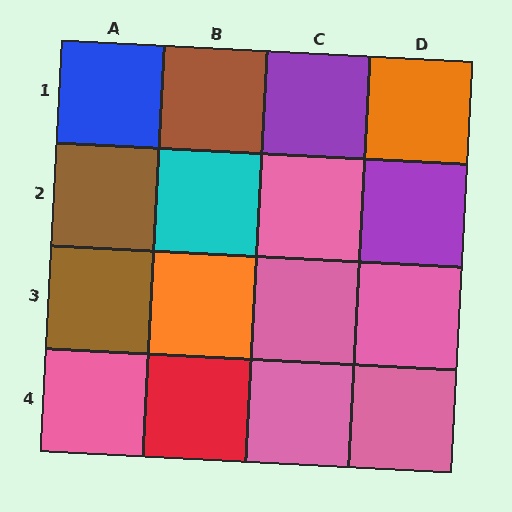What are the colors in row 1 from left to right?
Blue, brown, purple, orange.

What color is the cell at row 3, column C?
Pink.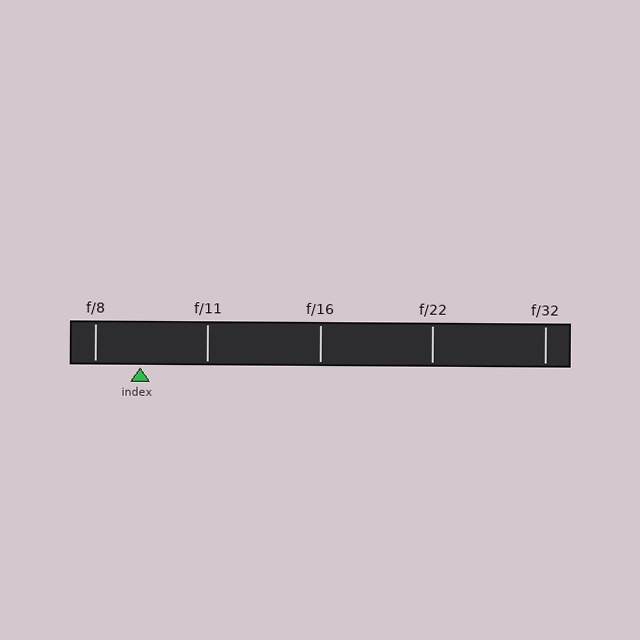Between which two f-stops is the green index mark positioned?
The index mark is between f/8 and f/11.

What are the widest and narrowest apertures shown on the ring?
The widest aperture shown is f/8 and the narrowest is f/32.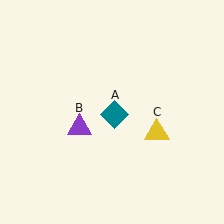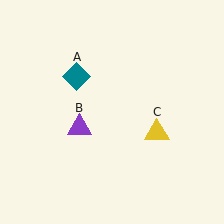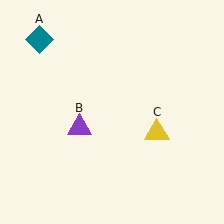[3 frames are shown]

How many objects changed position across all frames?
1 object changed position: teal diamond (object A).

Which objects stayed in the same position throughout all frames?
Purple triangle (object B) and yellow triangle (object C) remained stationary.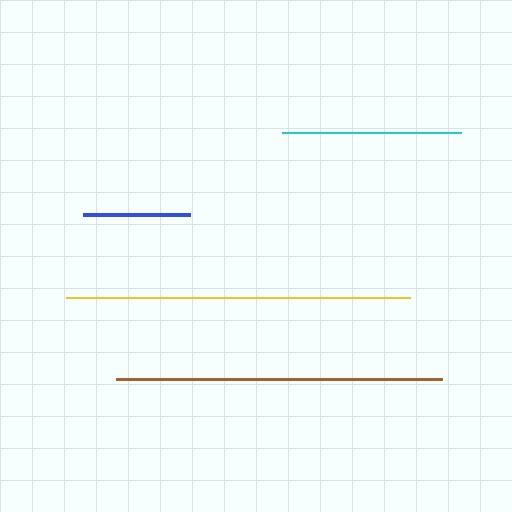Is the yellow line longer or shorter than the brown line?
The yellow line is longer than the brown line.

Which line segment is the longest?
The yellow line is the longest at approximately 344 pixels.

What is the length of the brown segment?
The brown segment is approximately 325 pixels long.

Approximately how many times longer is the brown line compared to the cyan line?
The brown line is approximately 1.8 times the length of the cyan line.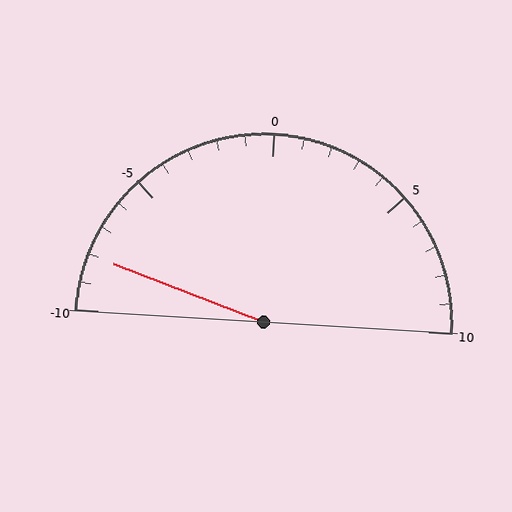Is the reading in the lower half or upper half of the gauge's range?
The reading is in the lower half of the range (-10 to 10).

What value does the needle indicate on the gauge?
The needle indicates approximately -8.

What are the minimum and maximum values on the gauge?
The gauge ranges from -10 to 10.